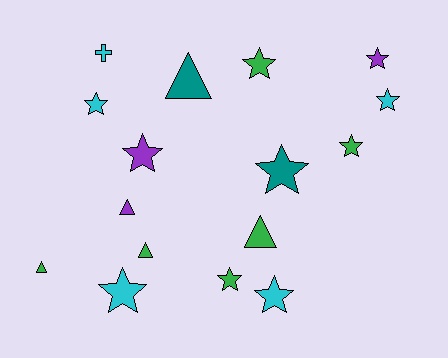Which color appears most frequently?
Green, with 6 objects.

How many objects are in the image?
There are 16 objects.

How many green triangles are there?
There are 3 green triangles.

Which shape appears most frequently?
Star, with 10 objects.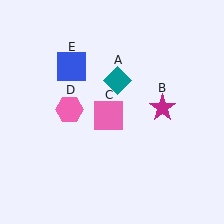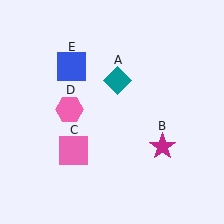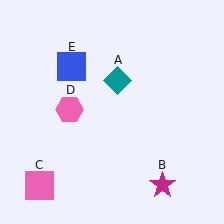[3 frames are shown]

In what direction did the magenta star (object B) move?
The magenta star (object B) moved down.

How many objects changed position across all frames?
2 objects changed position: magenta star (object B), pink square (object C).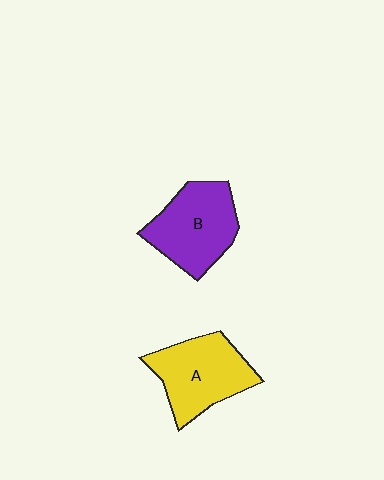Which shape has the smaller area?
Shape B (purple).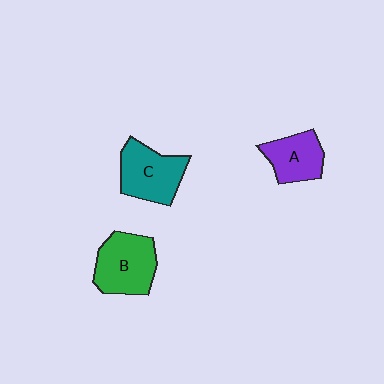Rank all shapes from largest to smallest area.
From largest to smallest: B (green), C (teal), A (purple).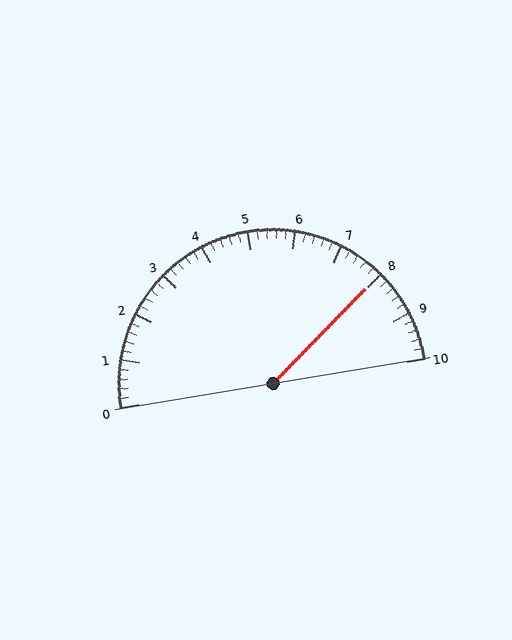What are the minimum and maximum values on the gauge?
The gauge ranges from 0 to 10.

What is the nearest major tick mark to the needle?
The nearest major tick mark is 8.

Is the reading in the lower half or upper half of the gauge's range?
The reading is in the upper half of the range (0 to 10).